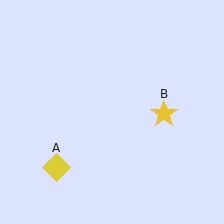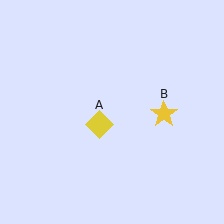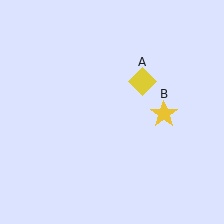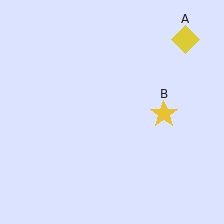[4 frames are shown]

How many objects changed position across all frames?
1 object changed position: yellow diamond (object A).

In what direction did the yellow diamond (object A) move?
The yellow diamond (object A) moved up and to the right.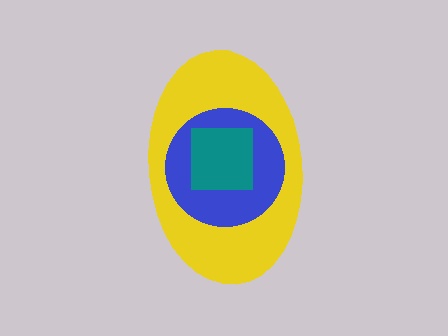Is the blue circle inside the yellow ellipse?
Yes.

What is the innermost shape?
The teal square.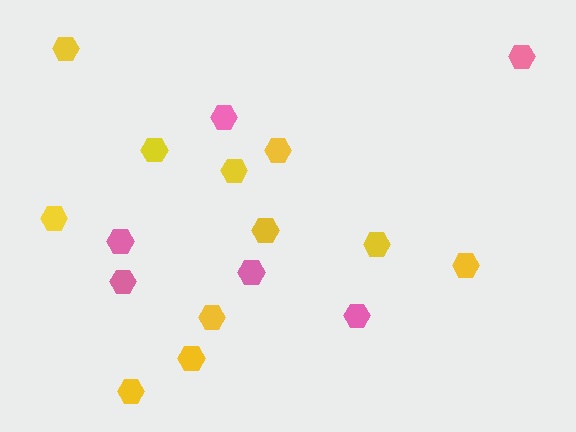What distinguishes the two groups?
There are 2 groups: one group of pink hexagons (6) and one group of yellow hexagons (11).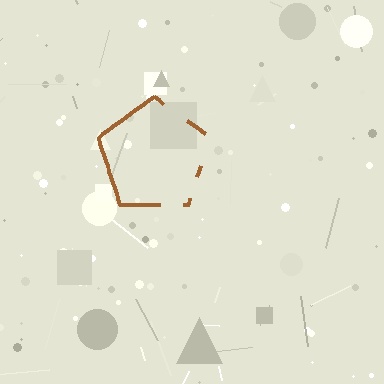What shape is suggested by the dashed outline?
The dashed outline suggests a pentagon.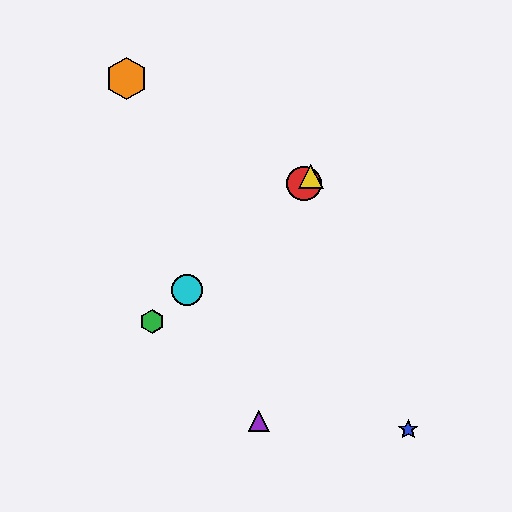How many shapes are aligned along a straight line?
4 shapes (the red circle, the green hexagon, the yellow triangle, the cyan circle) are aligned along a straight line.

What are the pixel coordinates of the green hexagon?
The green hexagon is at (152, 322).